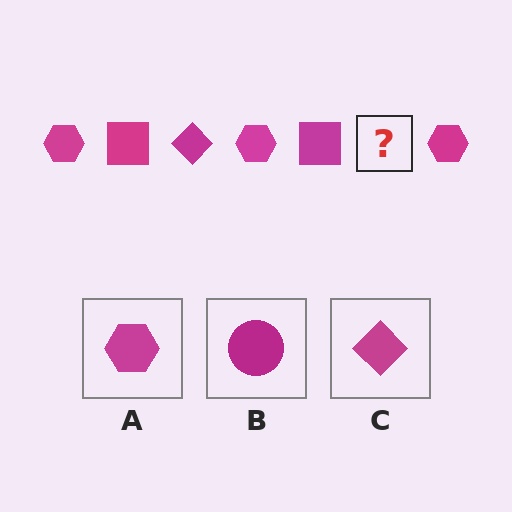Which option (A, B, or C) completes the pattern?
C.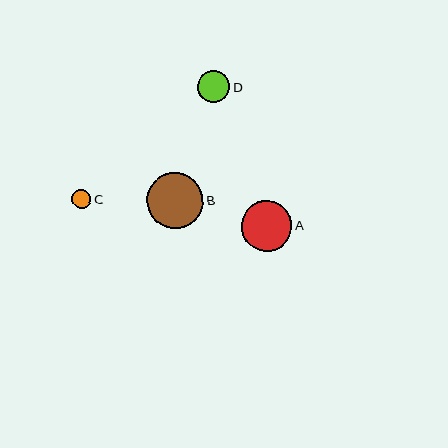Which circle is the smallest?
Circle C is the smallest with a size of approximately 19 pixels.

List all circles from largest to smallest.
From largest to smallest: B, A, D, C.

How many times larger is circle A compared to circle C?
Circle A is approximately 2.6 times the size of circle C.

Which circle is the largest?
Circle B is the largest with a size of approximately 56 pixels.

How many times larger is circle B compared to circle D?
Circle B is approximately 1.7 times the size of circle D.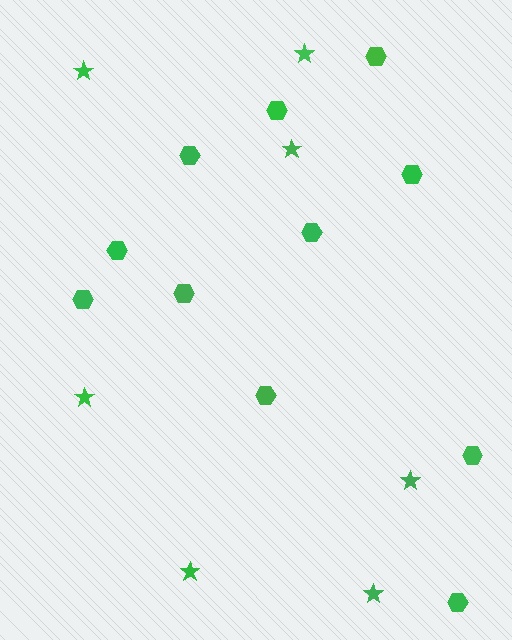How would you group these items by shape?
There are 2 groups: one group of stars (7) and one group of hexagons (11).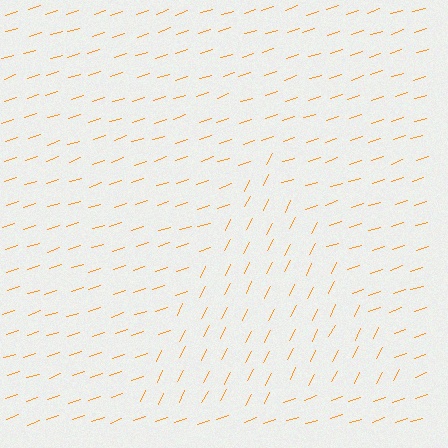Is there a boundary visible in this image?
Yes, there is a texture boundary formed by a change in line orientation.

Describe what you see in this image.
The image is filled with small orange line segments. A triangle region in the image has lines oriented differently from the surrounding lines, creating a visible texture boundary.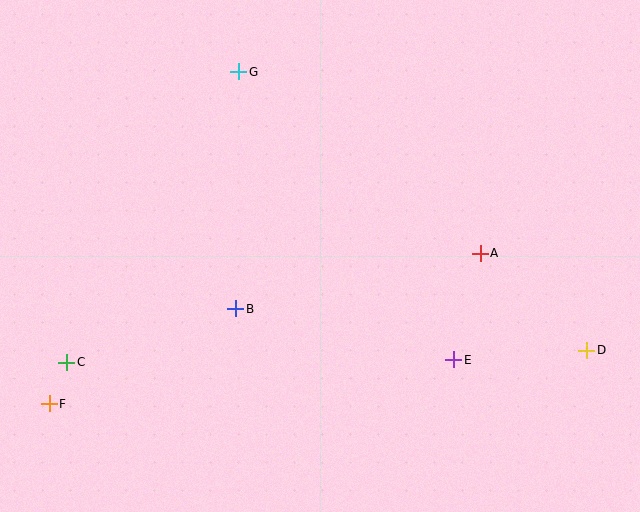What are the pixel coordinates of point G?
Point G is at (239, 72).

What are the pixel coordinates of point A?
Point A is at (480, 253).